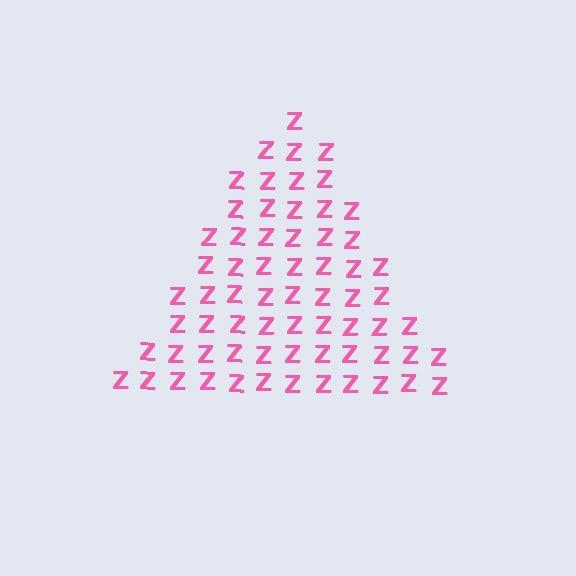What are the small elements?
The small elements are letter Z's.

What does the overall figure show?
The overall figure shows a triangle.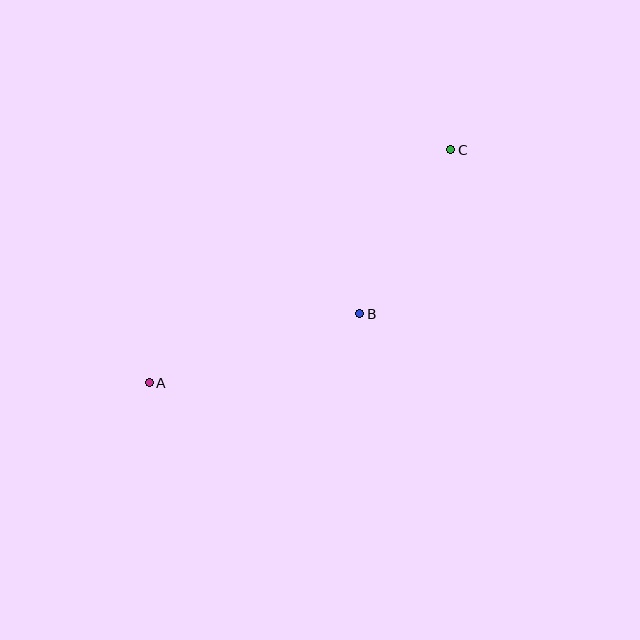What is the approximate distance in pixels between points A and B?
The distance between A and B is approximately 221 pixels.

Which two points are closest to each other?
Points B and C are closest to each other.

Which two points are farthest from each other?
Points A and C are farthest from each other.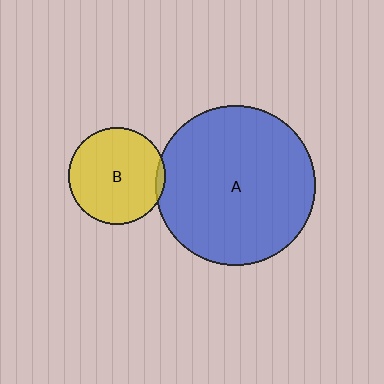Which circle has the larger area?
Circle A (blue).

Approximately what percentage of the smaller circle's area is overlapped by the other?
Approximately 5%.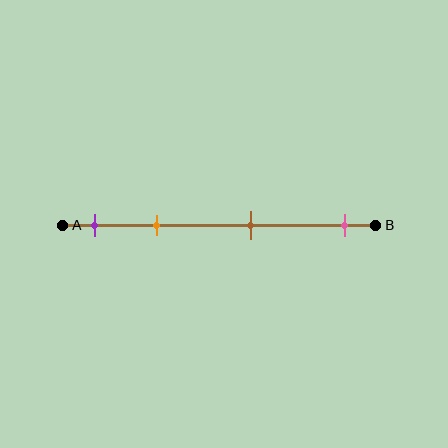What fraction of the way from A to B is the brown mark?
The brown mark is approximately 60% (0.6) of the way from A to B.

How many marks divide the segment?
There are 4 marks dividing the segment.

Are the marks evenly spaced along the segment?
No, the marks are not evenly spaced.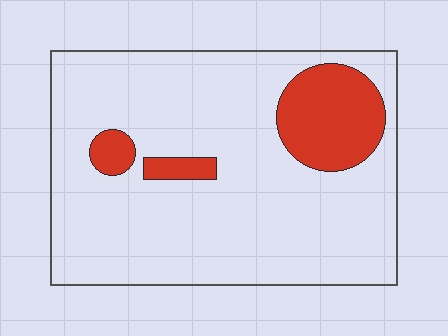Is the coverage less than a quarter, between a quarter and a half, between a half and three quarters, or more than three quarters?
Less than a quarter.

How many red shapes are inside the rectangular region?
3.